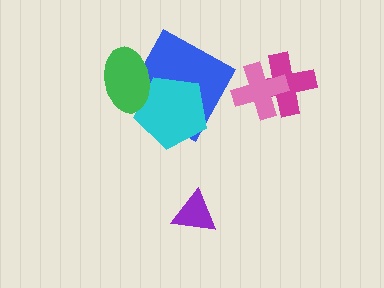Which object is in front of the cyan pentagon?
The green ellipse is in front of the cyan pentagon.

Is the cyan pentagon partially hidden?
Yes, it is partially covered by another shape.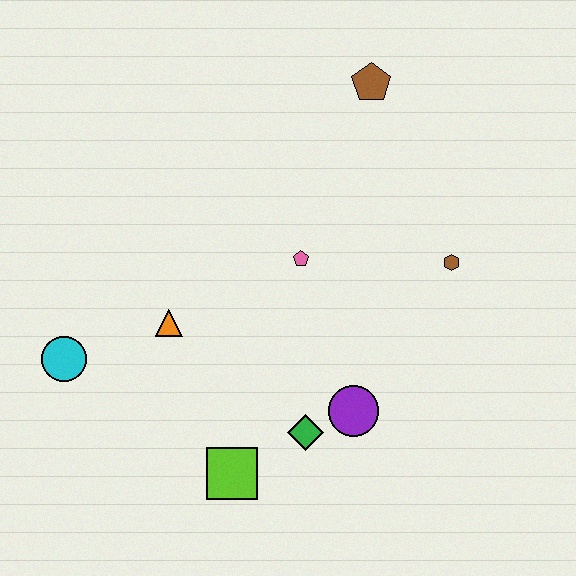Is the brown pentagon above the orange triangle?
Yes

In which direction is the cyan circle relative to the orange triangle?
The cyan circle is to the left of the orange triangle.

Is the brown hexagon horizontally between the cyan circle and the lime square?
No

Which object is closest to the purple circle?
The green diamond is closest to the purple circle.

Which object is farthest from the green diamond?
The brown pentagon is farthest from the green diamond.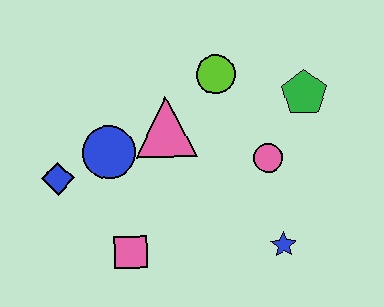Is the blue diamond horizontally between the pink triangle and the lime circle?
No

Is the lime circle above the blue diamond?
Yes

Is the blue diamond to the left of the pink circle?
Yes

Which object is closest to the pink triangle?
The blue circle is closest to the pink triangle.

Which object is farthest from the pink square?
The green pentagon is farthest from the pink square.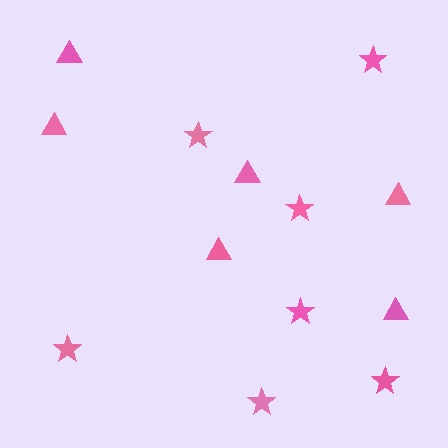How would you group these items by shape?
There are 2 groups: one group of triangles (6) and one group of stars (7).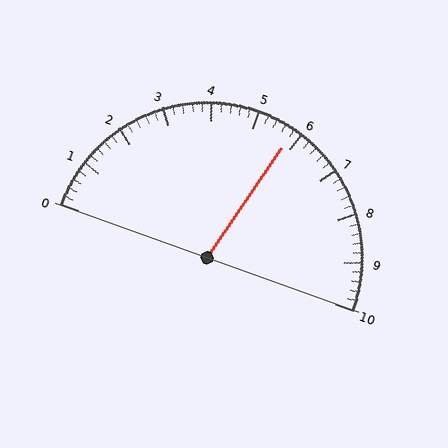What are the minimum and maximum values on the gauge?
The gauge ranges from 0 to 10.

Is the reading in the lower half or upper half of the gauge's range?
The reading is in the upper half of the range (0 to 10).